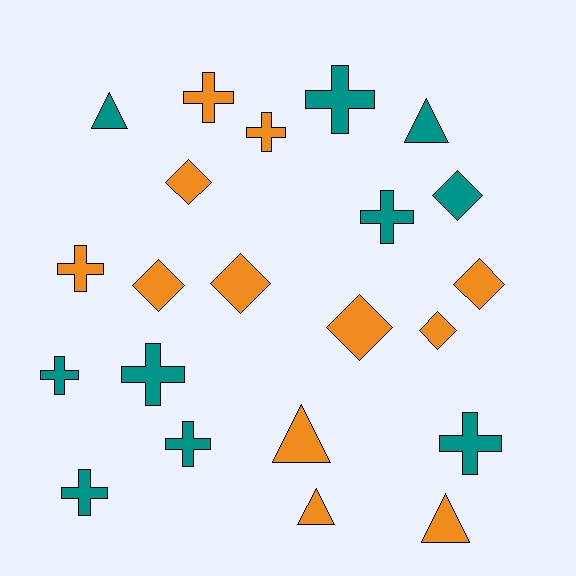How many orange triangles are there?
There are 3 orange triangles.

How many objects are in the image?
There are 22 objects.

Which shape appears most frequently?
Cross, with 10 objects.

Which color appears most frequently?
Orange, with 12 objects.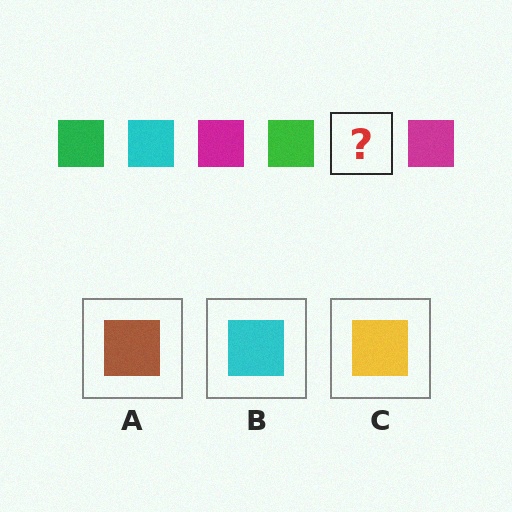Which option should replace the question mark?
Option B.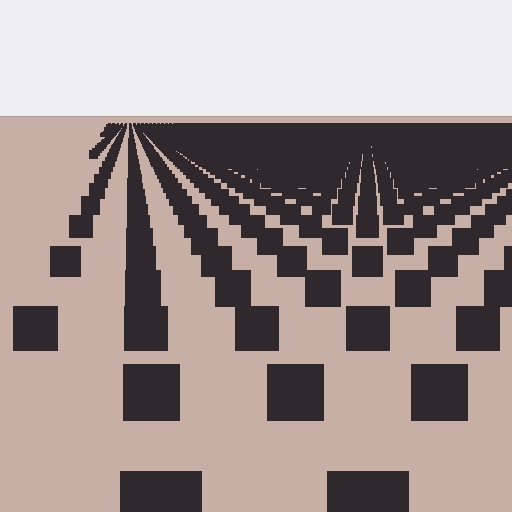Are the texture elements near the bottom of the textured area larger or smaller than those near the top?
Larger. Near the bottom, elements are closer to the viewer and appear at a bigger on-screen size.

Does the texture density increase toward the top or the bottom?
Density increases toward the top.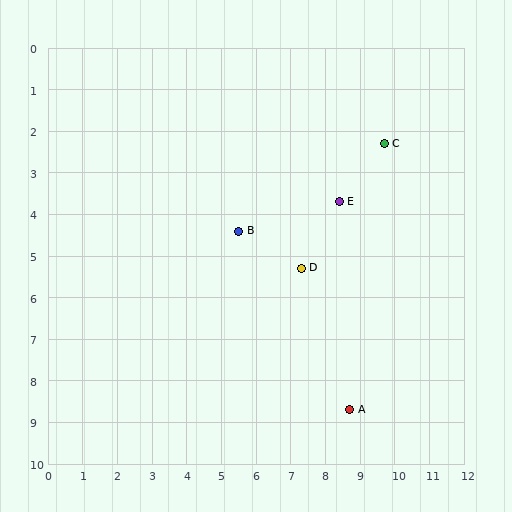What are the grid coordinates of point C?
Point C is at approximately (9.7, 2.3).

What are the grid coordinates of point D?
Point D is at approximately (7.3, 5.3).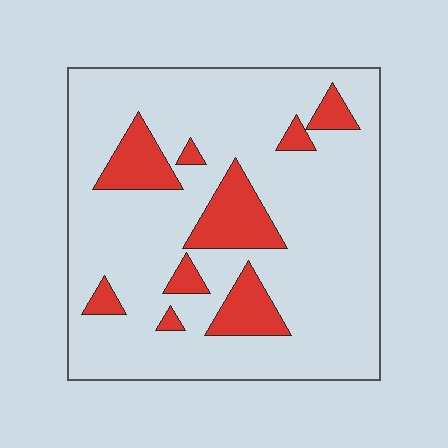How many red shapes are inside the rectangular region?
9.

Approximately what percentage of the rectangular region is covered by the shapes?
Approximately 15%.